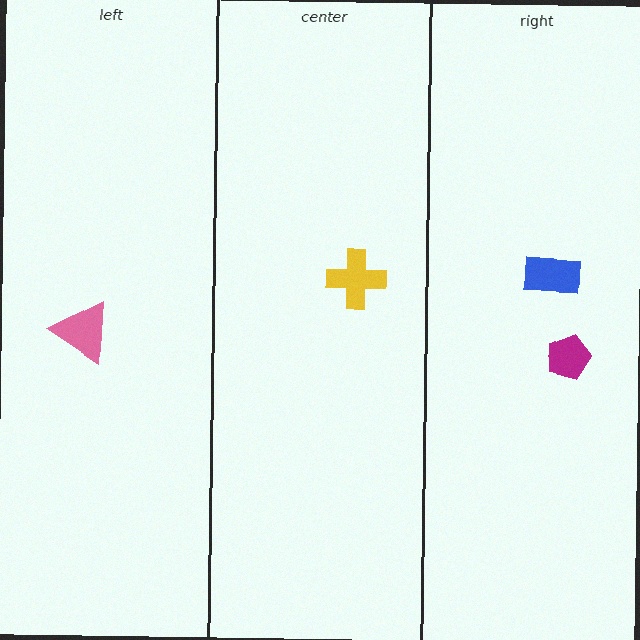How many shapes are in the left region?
1.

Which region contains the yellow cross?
The center region.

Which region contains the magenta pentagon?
The right region.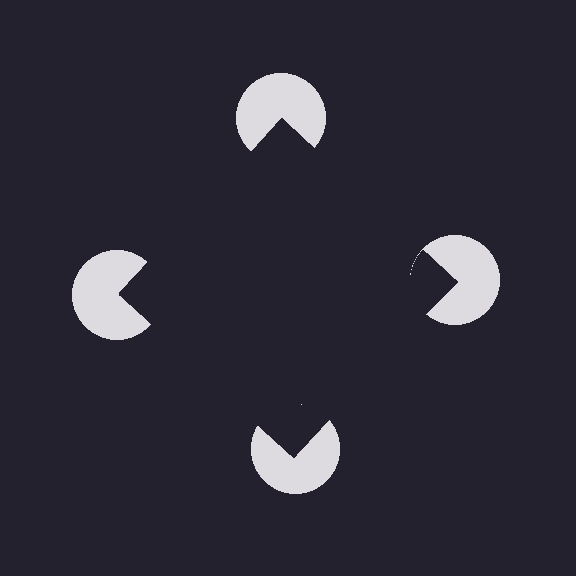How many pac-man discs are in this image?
There are 4 — one at each vertex of the illusory square.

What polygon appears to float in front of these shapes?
An illusory square — its edges are inferred from the aligned wedge cuts in the pac-man discs, not physically drawn.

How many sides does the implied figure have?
4 sides.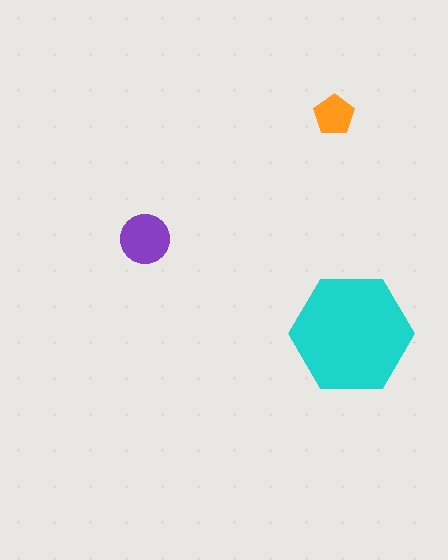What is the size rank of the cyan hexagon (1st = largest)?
1st.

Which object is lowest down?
The cyan hexagon is bottommost.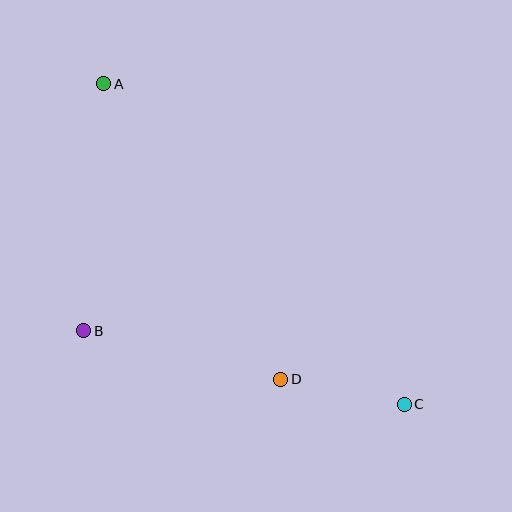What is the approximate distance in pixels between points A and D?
The distance between A and D is approximately 345 pixels.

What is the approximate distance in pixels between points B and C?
The distance between B and C is approximately 329 pixels.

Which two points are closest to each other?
Points C and D are closest to each other.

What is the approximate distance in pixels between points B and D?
The distance between B and D is approximately 203 pixels.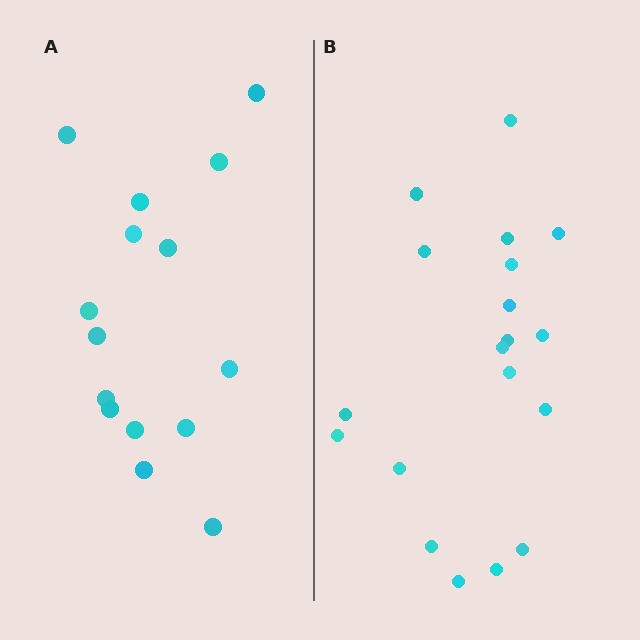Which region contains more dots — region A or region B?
Region B (the right region) has more dots.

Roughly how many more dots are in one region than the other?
Region B has about 4 more dots than region A.